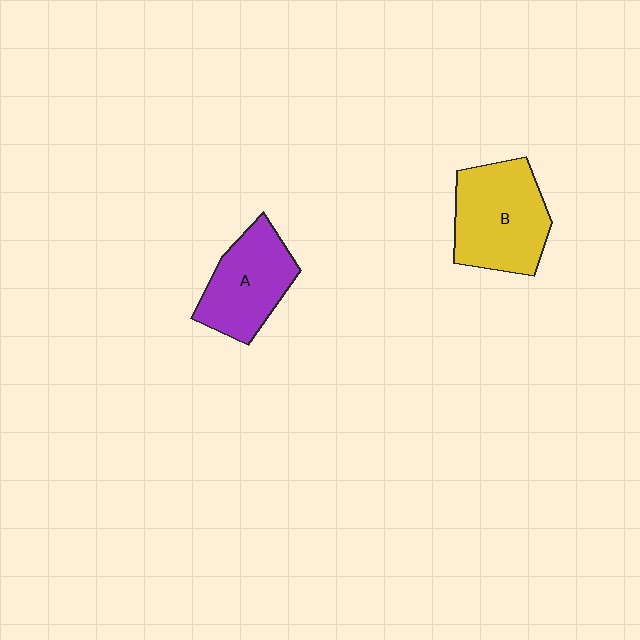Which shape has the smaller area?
Shape A (purple).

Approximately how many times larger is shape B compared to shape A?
Approximately 1.2 times.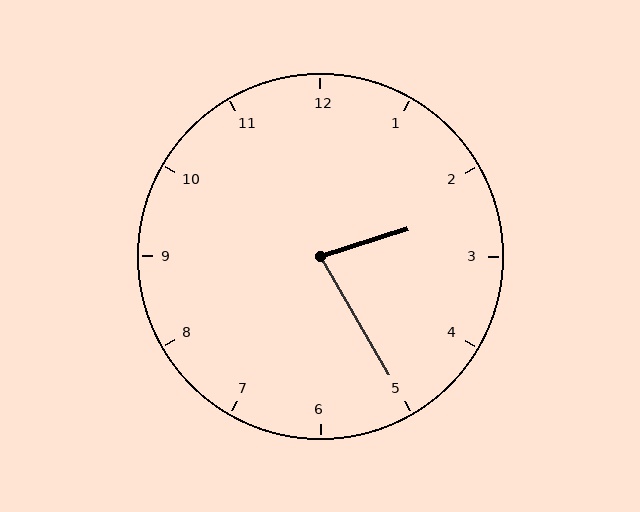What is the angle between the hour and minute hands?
Approximately 78 degrees.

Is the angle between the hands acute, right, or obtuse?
It is acute.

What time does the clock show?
2:25.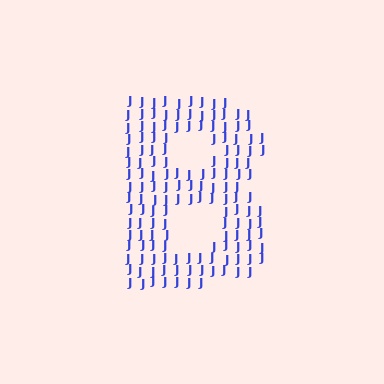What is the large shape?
The large shape is the letter B.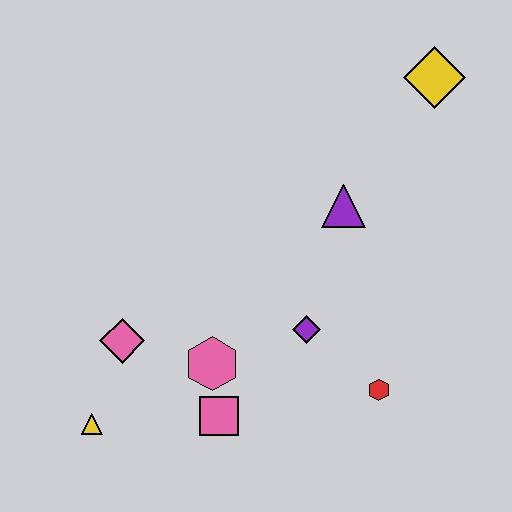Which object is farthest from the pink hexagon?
The yellow diamond is farthest from the pink hexagon.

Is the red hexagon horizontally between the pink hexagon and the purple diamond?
No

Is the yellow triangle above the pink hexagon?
No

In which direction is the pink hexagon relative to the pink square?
The pink hexagon is above the pink square.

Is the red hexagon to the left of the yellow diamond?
Yes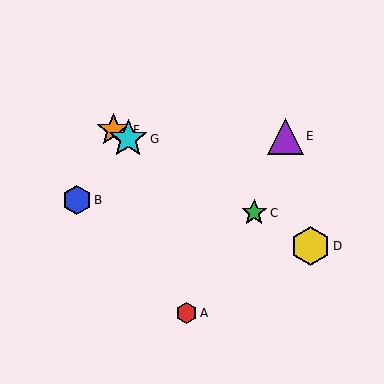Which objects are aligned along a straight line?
Objects C, D, F, G are aligned along a straight line.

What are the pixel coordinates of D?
Object D is at (311, 246).